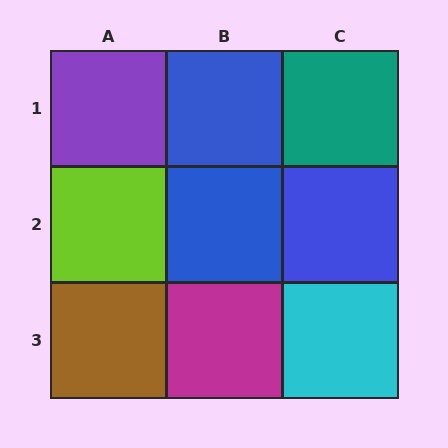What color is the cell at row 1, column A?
Purple.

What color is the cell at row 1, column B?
Blue.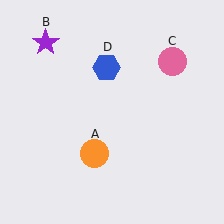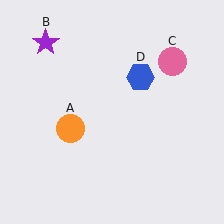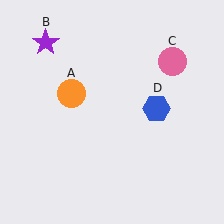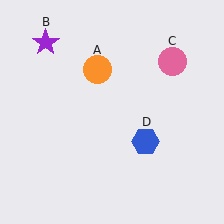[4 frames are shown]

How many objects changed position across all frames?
2 objects changed position: orange circle (object A), blue hexagon (object D).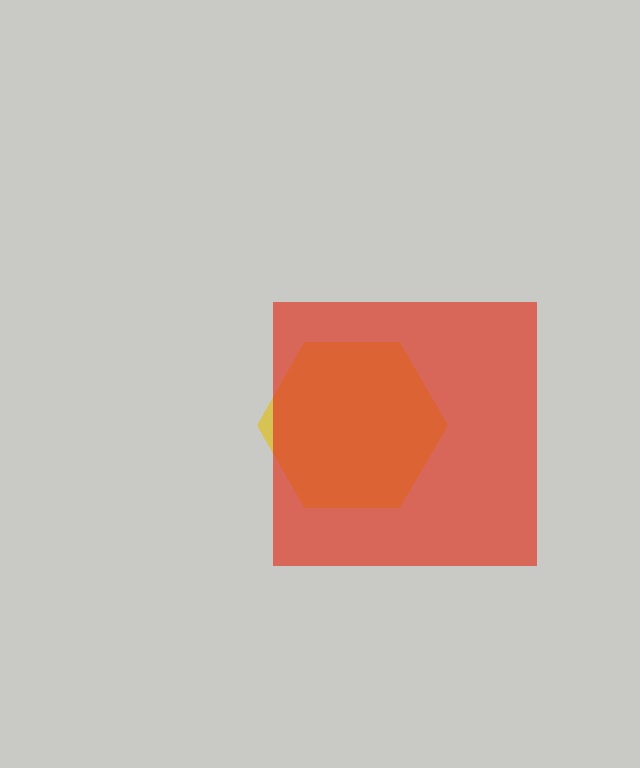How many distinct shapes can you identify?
There are 2 distinct shapes: a yellow hexagon, a red square.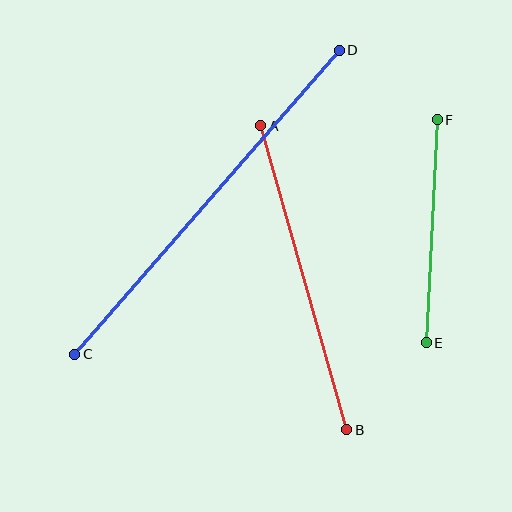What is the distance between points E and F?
The distance is approximately 223 pixels.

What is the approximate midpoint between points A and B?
The midpoint is at approximately (304, 278) pixels.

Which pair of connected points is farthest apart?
Points C and D are farthest apart.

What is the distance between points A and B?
The distance is approximately 316 pixels.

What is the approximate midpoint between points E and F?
The midpoint is at approximately (432, 231) pixels.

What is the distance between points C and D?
The distance is approximately 403 pixels.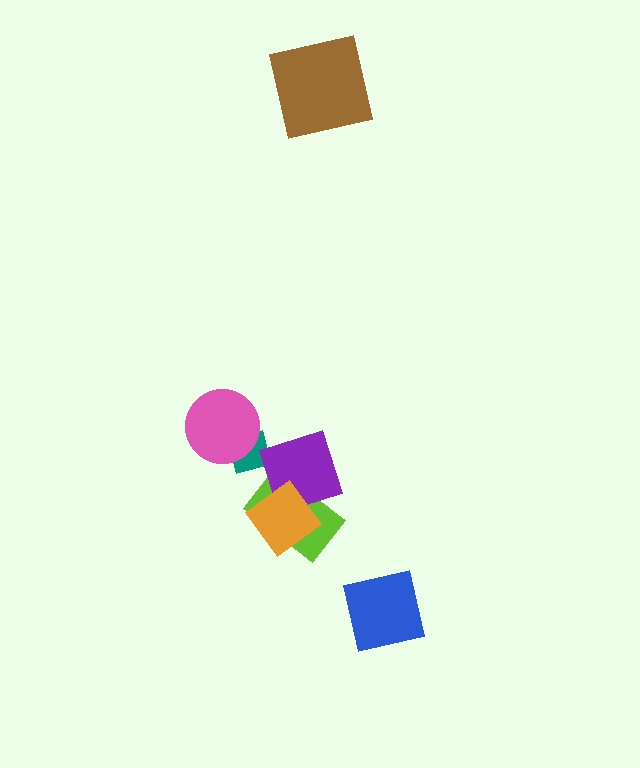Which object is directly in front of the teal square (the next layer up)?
The pink circle is directly in front of the teal square.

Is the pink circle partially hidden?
No, no other shape covers it.